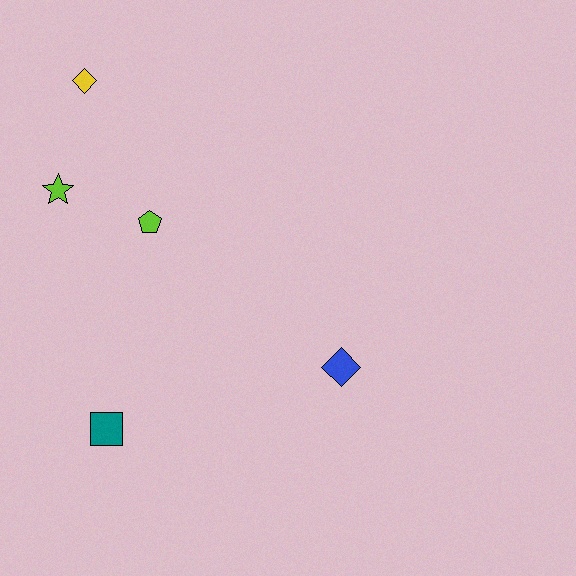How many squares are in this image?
There is 1 square.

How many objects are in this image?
There are 5 objects.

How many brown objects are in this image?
There are no brown objects.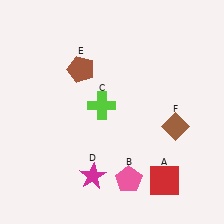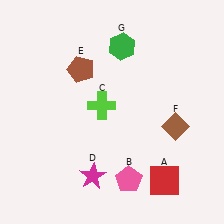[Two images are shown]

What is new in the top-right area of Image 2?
A green hexagon (G) was added in the top-right area of Image 2.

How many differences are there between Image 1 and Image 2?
There is 1 difference between the two images.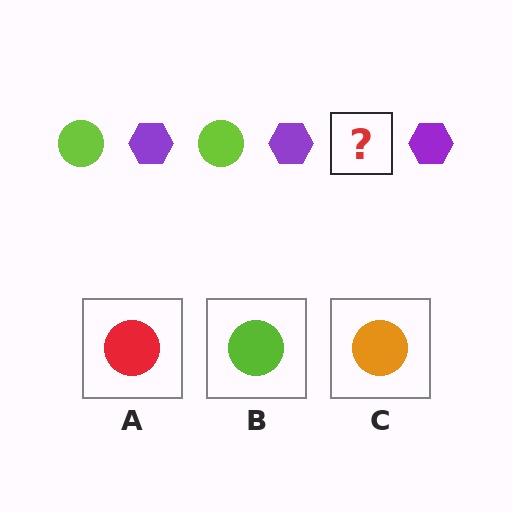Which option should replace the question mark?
Option B.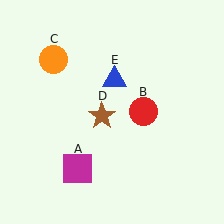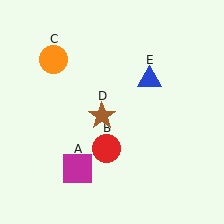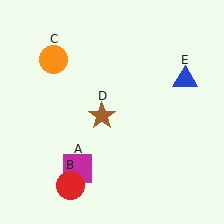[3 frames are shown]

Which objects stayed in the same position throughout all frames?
Magenta square (object A) and orange circle (object C) and brown star (object D) remained stationary.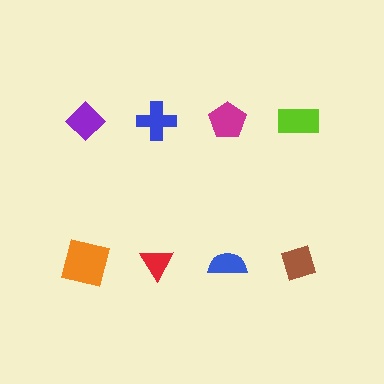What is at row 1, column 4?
A lime rectangle.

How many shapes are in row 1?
4 shapes.